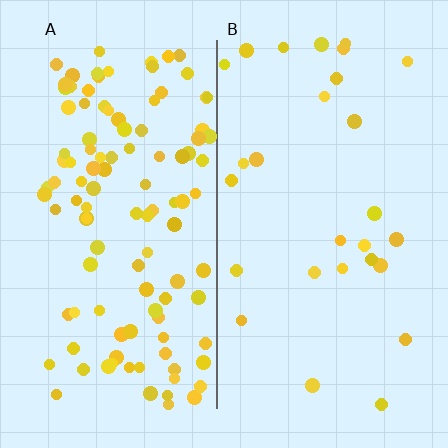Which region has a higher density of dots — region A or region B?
A (the left).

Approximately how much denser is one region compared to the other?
Approximately 4.1× — region A over region B.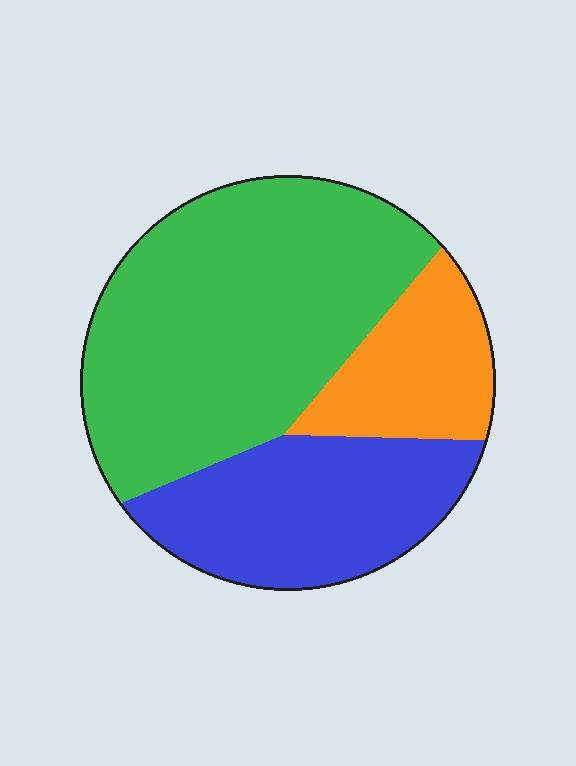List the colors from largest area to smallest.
From largest to smallest: green, blue, orange.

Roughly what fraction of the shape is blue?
Blue covers around 30% of the shape.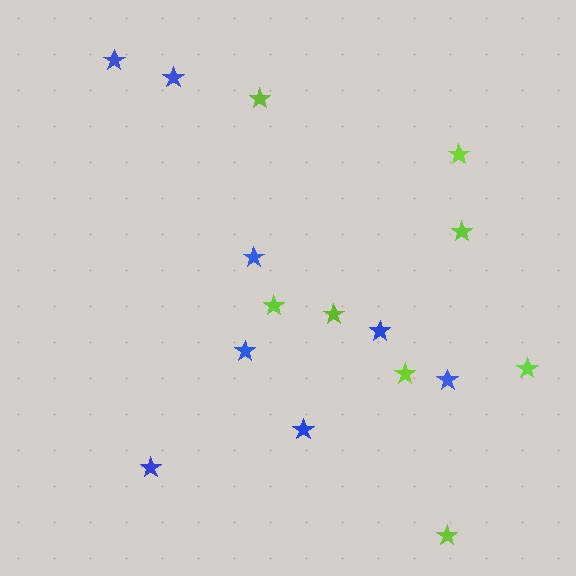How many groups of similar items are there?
There are 2 groups: one group of blue stars (8) and one group of lime stars (8).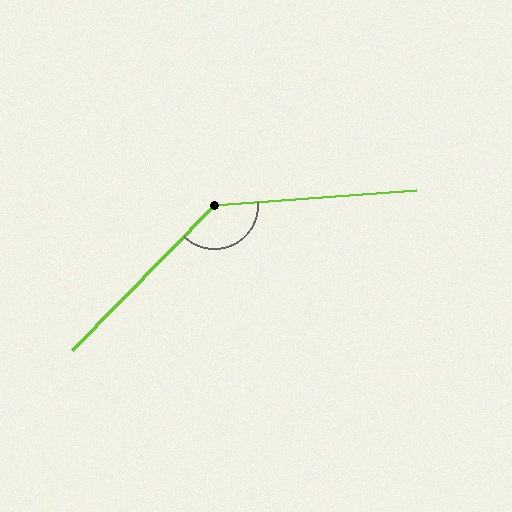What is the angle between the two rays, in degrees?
Approximately 139 degrees.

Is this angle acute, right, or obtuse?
It is obtuse.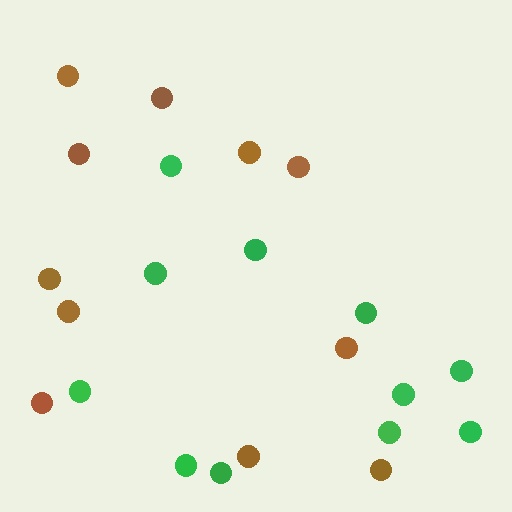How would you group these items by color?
There are 2 groups: one group of green circles (11) and one group of brown circles (11).